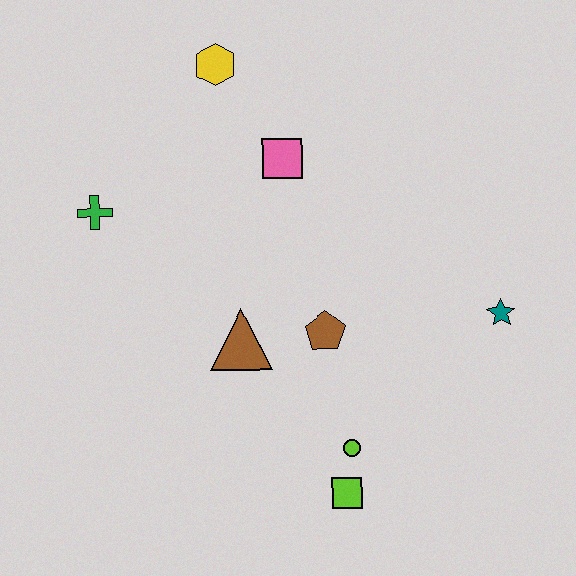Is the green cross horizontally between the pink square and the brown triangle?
No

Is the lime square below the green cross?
Yes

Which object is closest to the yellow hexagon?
The pink square is closest to the yellow hexagon.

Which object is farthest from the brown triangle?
The yellow hexagon is farthest from the brown triangle.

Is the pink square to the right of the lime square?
No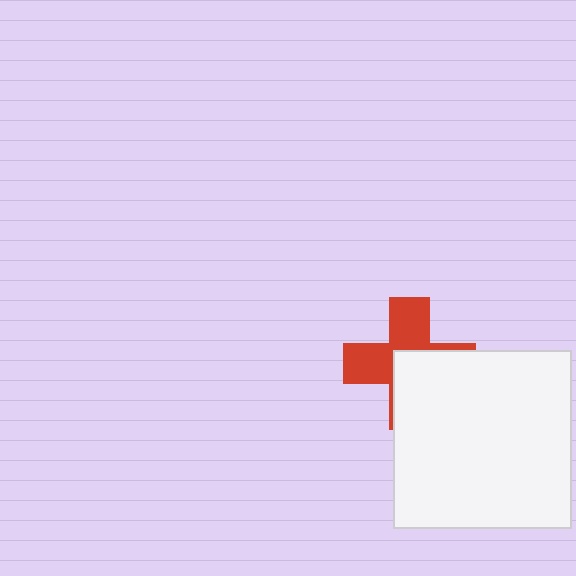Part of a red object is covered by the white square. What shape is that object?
It is a cross.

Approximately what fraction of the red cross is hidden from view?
Roughly 50% of the red cross is hidden behind the white square.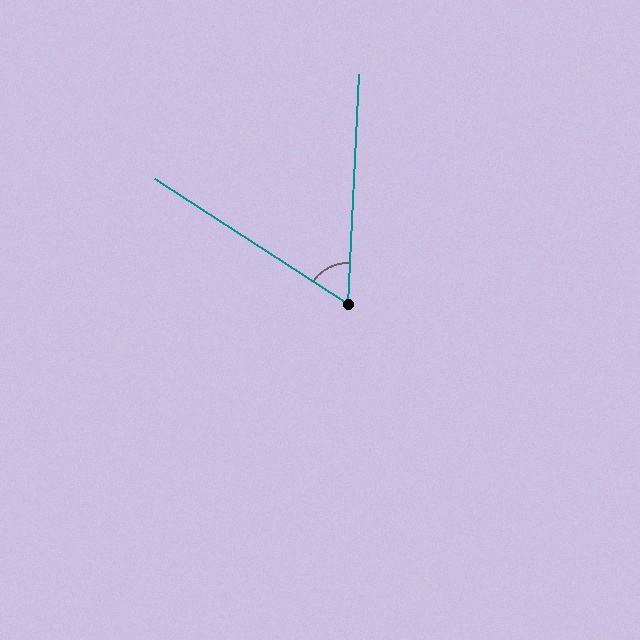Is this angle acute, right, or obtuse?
It is acute.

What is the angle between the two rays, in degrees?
Approximately 60 degrees.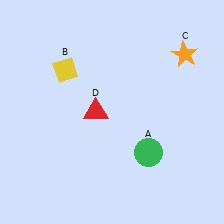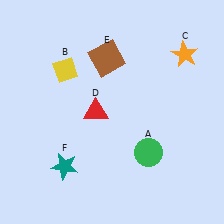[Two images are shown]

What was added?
A brown square (E), a teal star (F) were added in Image 2.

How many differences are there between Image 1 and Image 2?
There are 2 differences between the two images.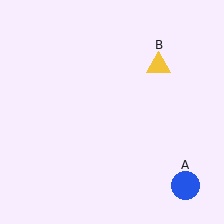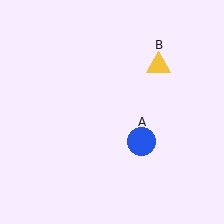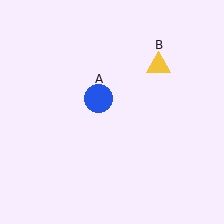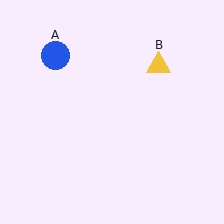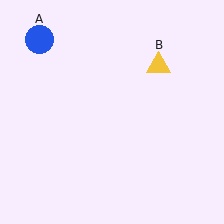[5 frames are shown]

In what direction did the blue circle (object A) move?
The blue circle (object A) moved up and to the left.